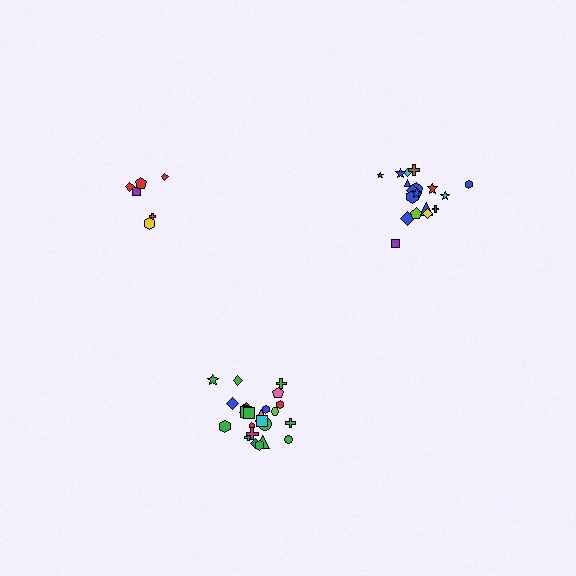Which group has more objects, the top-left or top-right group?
The top-right group.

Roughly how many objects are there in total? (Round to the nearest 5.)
Roughly 50 objects in total.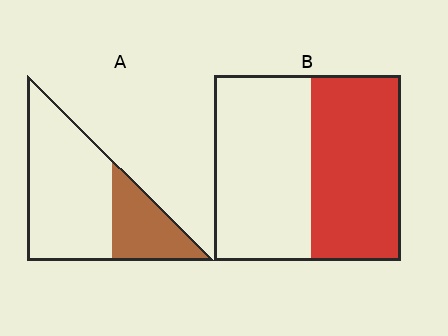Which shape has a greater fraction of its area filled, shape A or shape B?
Shape B.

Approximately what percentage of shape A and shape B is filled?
A is approximately 30% and B is approximately 50%.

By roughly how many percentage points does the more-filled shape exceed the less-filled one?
By roughly 20 percentage points (B over A).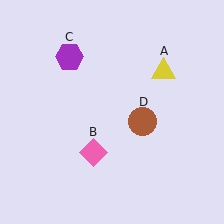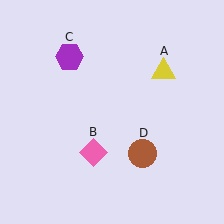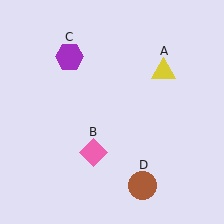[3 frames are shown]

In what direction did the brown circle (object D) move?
The brown circle (object D) moved down.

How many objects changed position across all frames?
1 object changed position: brown circle (object D).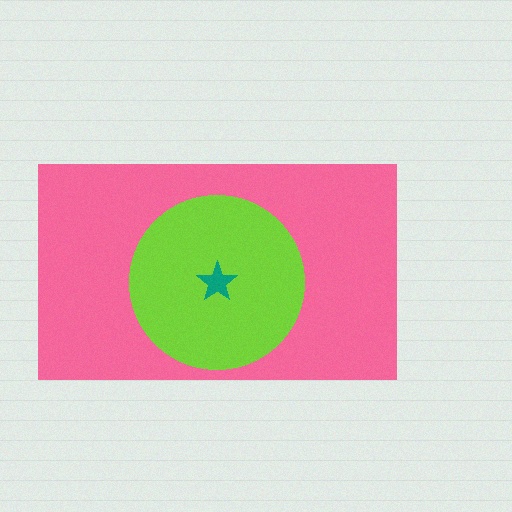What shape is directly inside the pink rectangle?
The lime circle.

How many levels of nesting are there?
3.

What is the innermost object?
The teal star.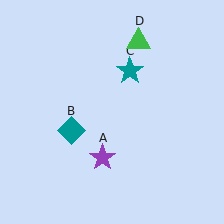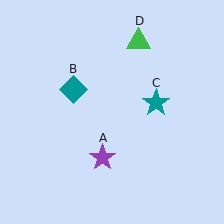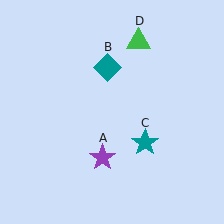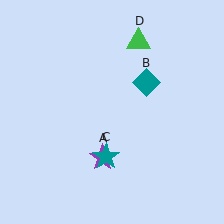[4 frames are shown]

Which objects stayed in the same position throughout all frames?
Purple star (object A) and green triangle (object D) remained stationary.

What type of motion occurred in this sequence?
The teal diamond (object B), teal star (object C) rotated clockwise around the center of the scene.